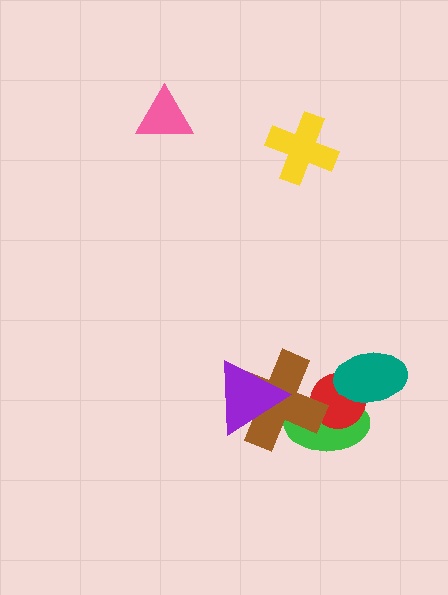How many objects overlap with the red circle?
3 objects overlap with the red circle.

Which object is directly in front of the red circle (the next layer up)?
The brown cross is directly in front of the red circle.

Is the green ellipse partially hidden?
Yes, it is partially covered by another shape.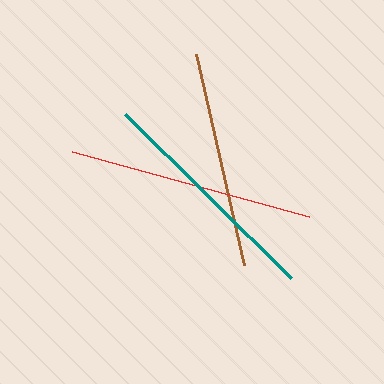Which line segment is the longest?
The red line is the longest at approximately 246 pixels.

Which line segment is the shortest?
The brown line is the shortest at approximately 217 pixels.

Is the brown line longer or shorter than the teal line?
The teal line is longer than the brown line.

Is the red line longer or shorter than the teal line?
The red line is longer than the teal line.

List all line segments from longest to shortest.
From longest to shortest: red, teal, brown.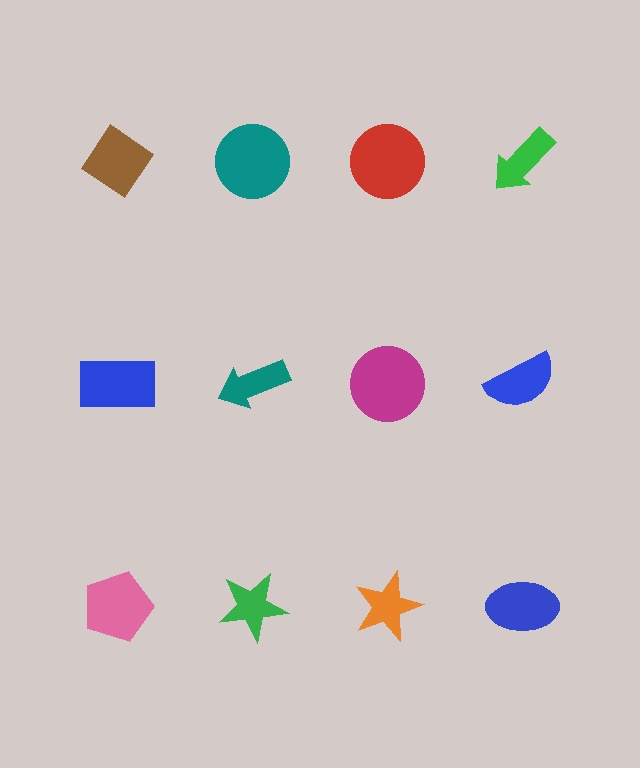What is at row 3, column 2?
A green star.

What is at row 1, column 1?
A brown diamond.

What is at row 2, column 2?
A teal arrow.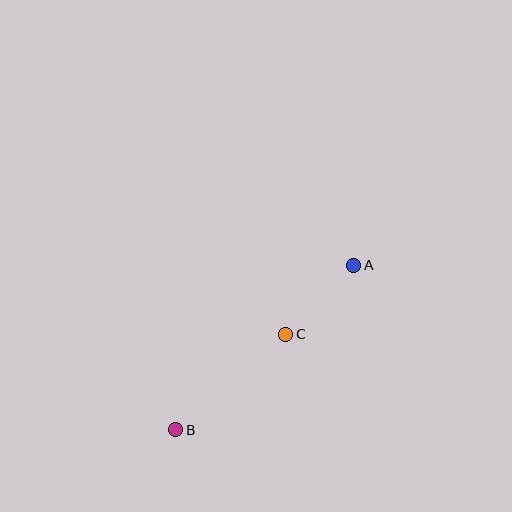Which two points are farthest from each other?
Points A and B are farthest from each other.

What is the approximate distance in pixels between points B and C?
The distance between B and C is approximately 145 pixels.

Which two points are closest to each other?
Points A and C are closest to each other.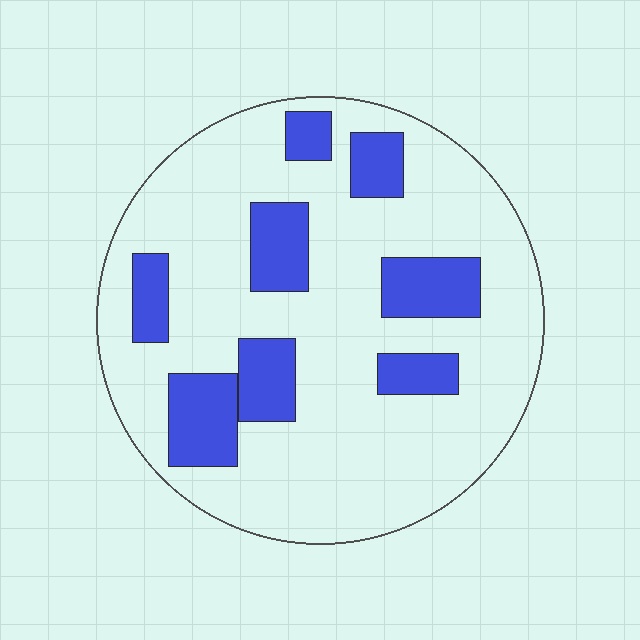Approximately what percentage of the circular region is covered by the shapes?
Approximately 20%.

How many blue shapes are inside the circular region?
8.